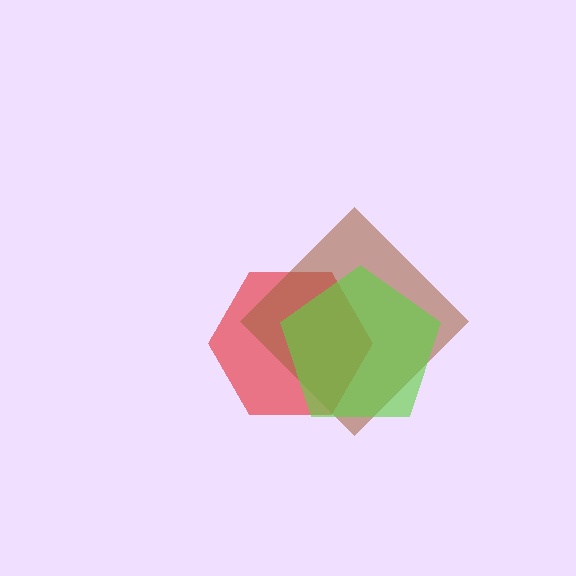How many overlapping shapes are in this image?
There are 3 overlapping shapes in the image.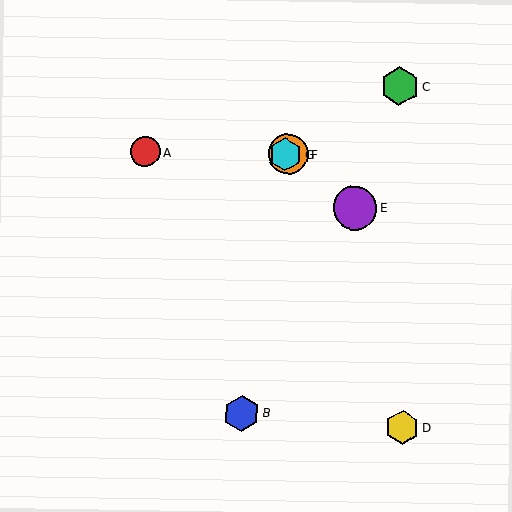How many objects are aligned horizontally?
3 objects (A, F, G) are aligned horizontally.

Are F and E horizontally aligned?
No, F is at y≈154 and E is at y≈208.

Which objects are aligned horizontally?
Objects A, F, G are aligned horizontally.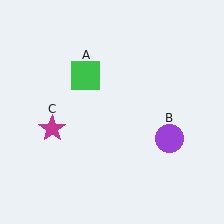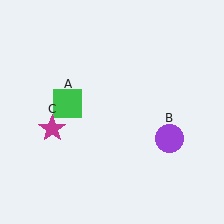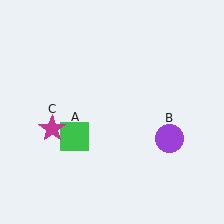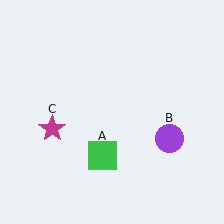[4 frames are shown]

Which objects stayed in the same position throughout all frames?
Purple circle (object B) and magenta star (object C) remained stationary.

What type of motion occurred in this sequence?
The green square (object A) rotated counterclockwise around the center of the scene.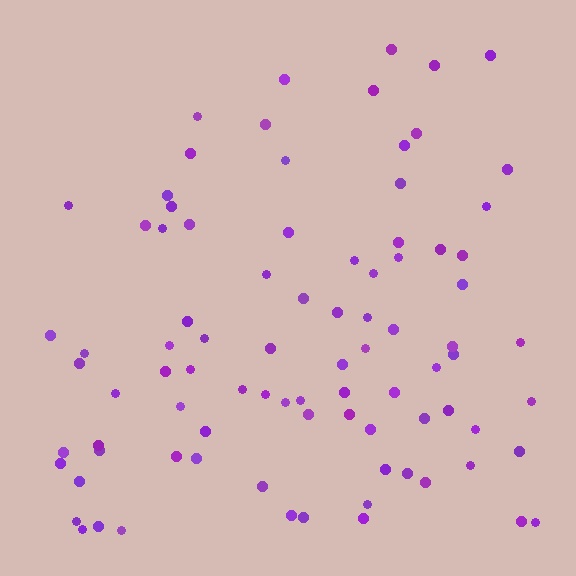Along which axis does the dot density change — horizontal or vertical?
Vertical.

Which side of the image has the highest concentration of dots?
The bottom.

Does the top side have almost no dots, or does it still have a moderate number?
Still a moderate number, just noticeably fewer than the bottom.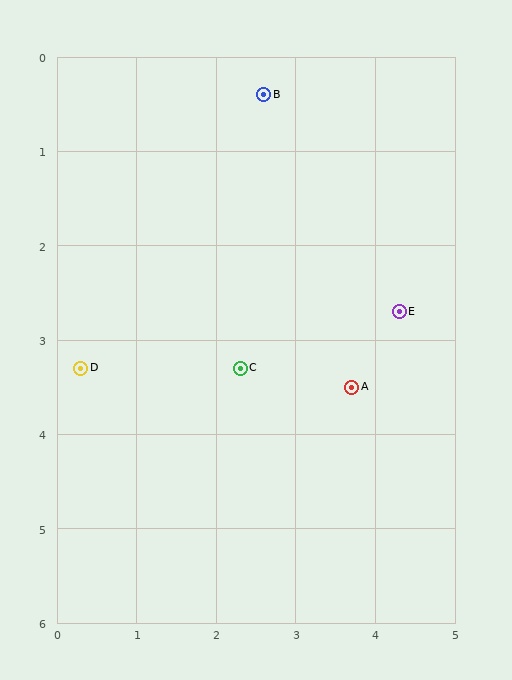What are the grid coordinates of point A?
Point A is at approximately (3.7, 3.5).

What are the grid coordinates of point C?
Point C is at approximately (2.3, 3.3).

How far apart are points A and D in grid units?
Points A and D are about 3.4 grid units apart.